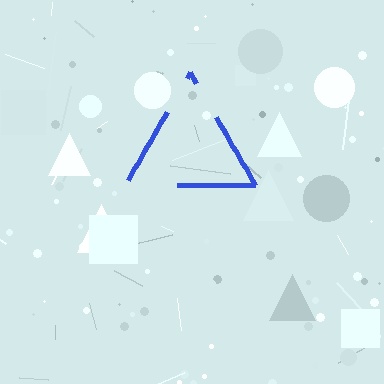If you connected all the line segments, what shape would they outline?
They would outline a triangle.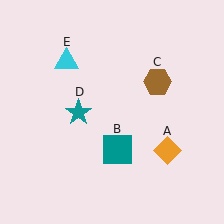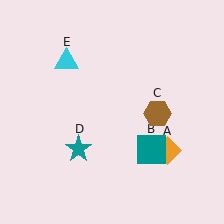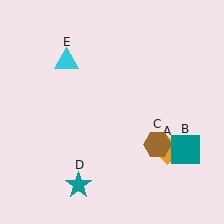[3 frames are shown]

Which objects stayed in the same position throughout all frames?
Orange diamond (object A) and cyan triangle (object E) remained stationary.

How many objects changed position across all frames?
3 objects changed position: teal square (object B), brown hexagon (object C), teal star (object D).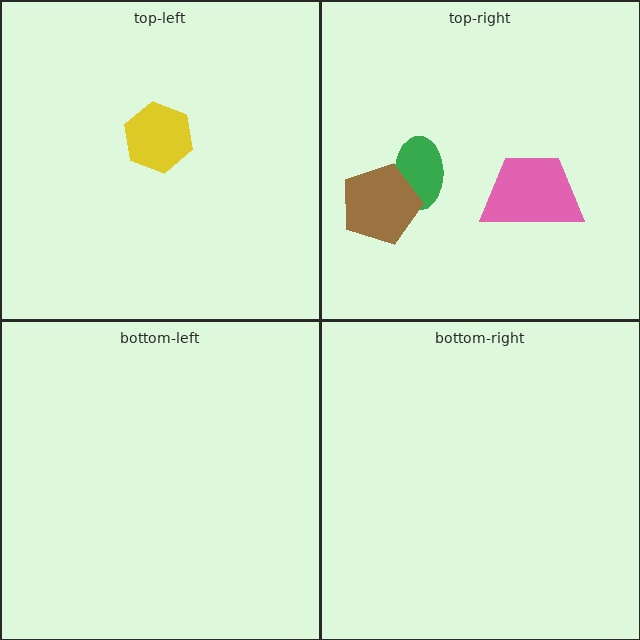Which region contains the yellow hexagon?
The top-left region.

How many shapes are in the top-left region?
1.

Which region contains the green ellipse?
The top-right region.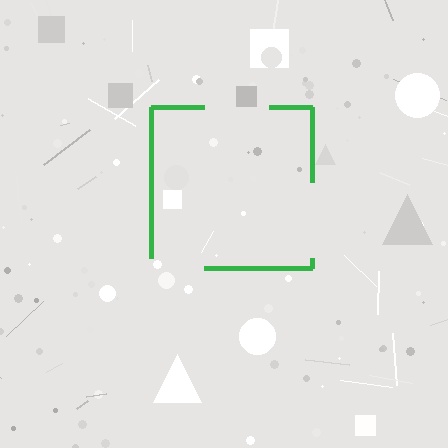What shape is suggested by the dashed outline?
The dashed outline suggests a square.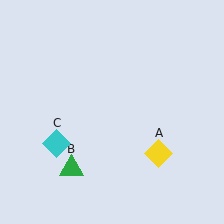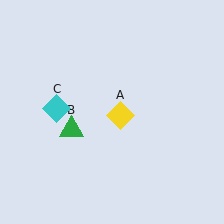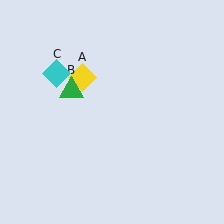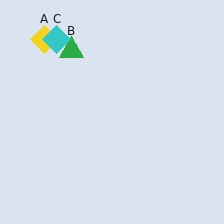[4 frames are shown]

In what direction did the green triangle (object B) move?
The green triangle (object B) moved up.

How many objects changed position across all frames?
3 objects changed position: yellow diamond (object A), green triangle (object B), cyan diamond (object C).